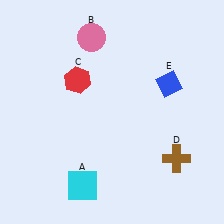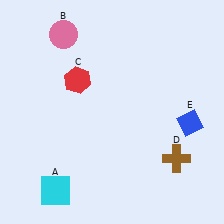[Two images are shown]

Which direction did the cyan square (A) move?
The cyan square (A) moved left.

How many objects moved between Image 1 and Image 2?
3 objects moved between the two images.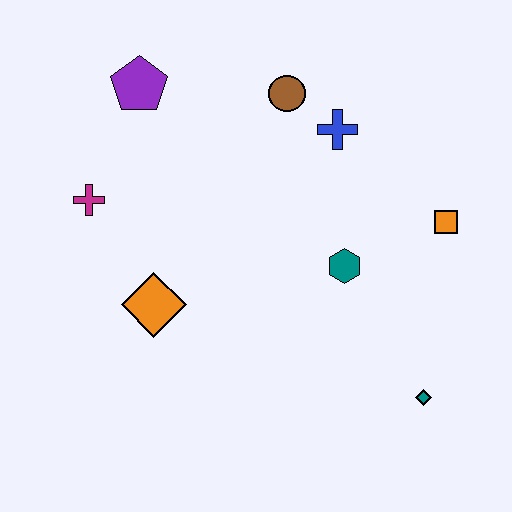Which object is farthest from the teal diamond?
The purple pentagon is farthest from the teal diamond.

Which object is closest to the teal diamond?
The teal hexagon is closest to the teal diamond.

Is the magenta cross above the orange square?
Yes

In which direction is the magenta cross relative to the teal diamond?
The magenta cross is to the left of the teal diamond.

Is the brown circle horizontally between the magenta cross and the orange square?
Yes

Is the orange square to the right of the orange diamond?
Yes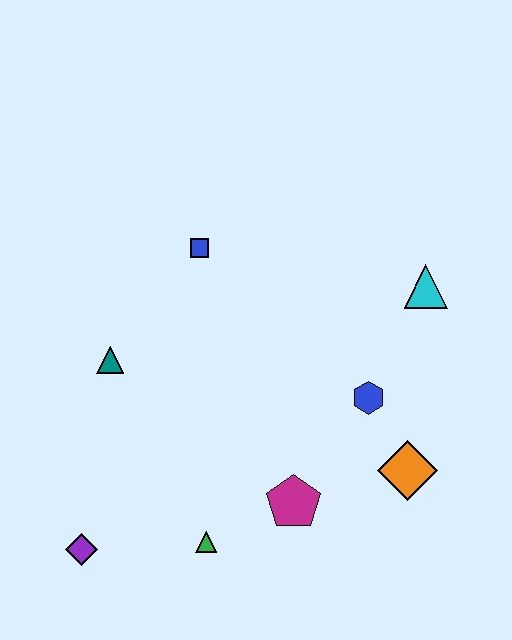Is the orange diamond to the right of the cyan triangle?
No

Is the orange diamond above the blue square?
No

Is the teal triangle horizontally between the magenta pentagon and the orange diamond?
No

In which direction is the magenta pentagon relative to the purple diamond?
The magenta pentagon is to the right of the purple diamond.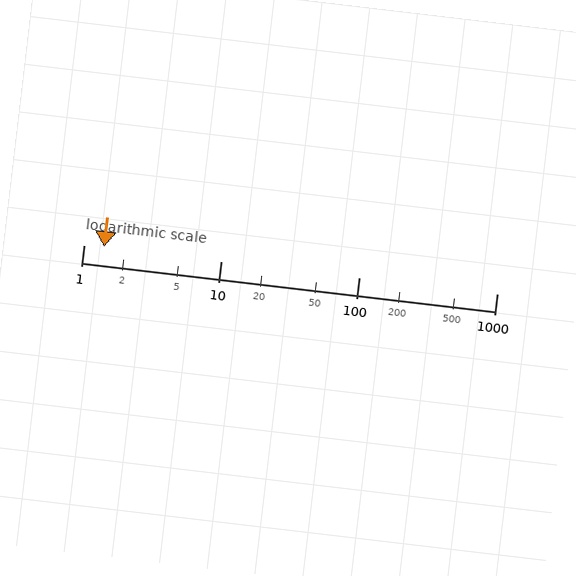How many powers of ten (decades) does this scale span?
The scale spans 3 decades, from 1 to 1000.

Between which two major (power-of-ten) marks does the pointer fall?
The pointer is between 1 and 10.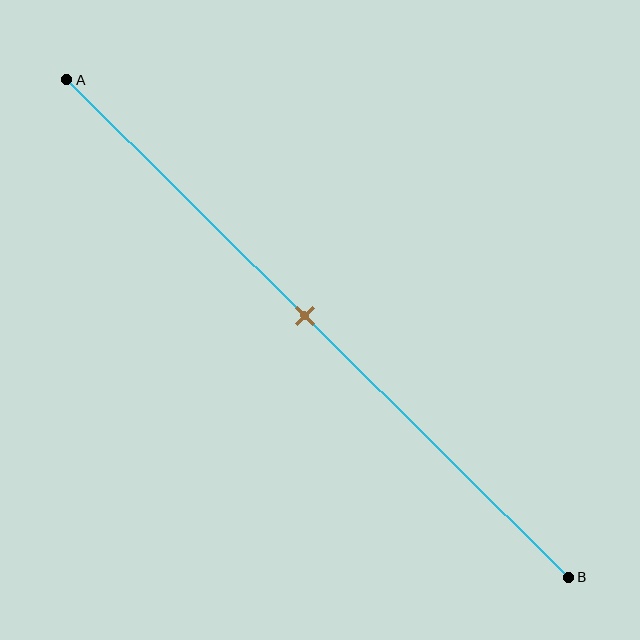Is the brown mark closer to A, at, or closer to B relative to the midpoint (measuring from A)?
The brown mark is approximately at the midpoint of segment AB.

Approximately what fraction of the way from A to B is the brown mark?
The brown mark is approximately 45% of the way from A to B.